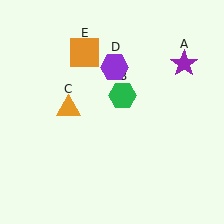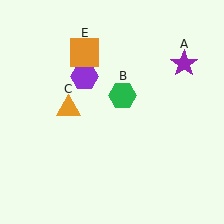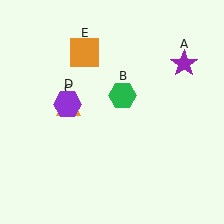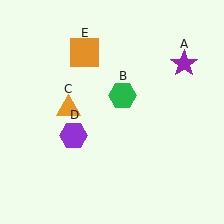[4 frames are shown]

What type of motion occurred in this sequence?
The purple hexagon (object D) rotated counterclockwise around the center of the scene.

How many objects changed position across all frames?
1 object changed position: purple hexagon (object D).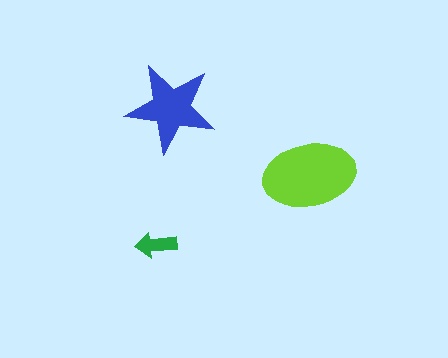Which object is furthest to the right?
The lime ellipse is rightmost.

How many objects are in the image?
There are 3 objects in the image.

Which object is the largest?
The lime ellipse.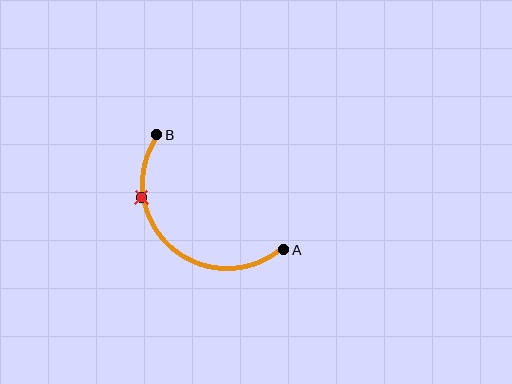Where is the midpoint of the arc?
The arc midpoint is the point on the curve farthest from the straight line joining A and B. It sits below and to the left of that line.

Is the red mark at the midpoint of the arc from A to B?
No. The red mark lies on the arc but is closer to endpoint B. The arc midpoint would be at the point on the curve equidistant along the arc from both A and B.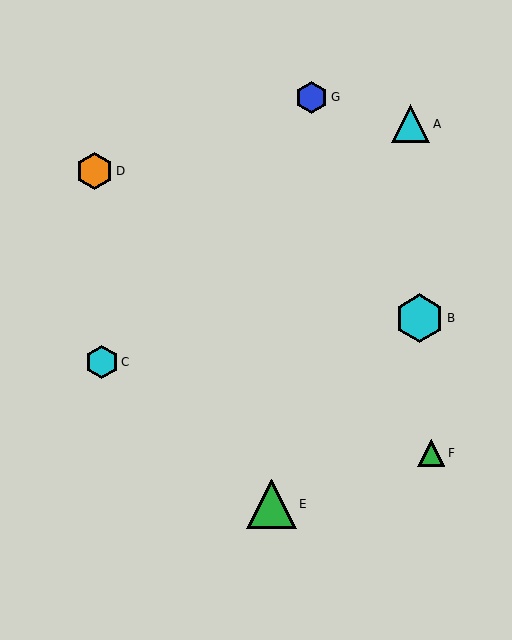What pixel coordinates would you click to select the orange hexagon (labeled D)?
Click at (95, 171) to select the orange hexagon D.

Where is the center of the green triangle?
The center of the green triangle is at (431, 453).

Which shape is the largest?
The green triangle (labeled E) is the largest.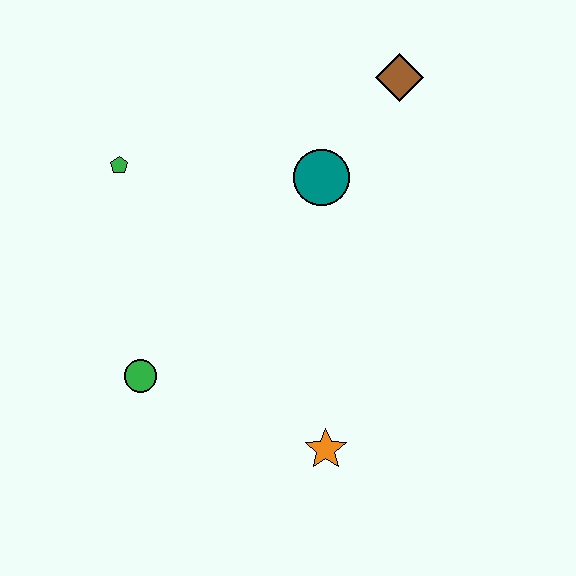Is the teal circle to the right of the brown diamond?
No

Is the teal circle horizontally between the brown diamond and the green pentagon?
Yes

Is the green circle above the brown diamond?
No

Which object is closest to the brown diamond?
The teal circle is closest to the brown diamond.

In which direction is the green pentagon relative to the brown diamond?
The green pentagon is to the left of the brown diamond.